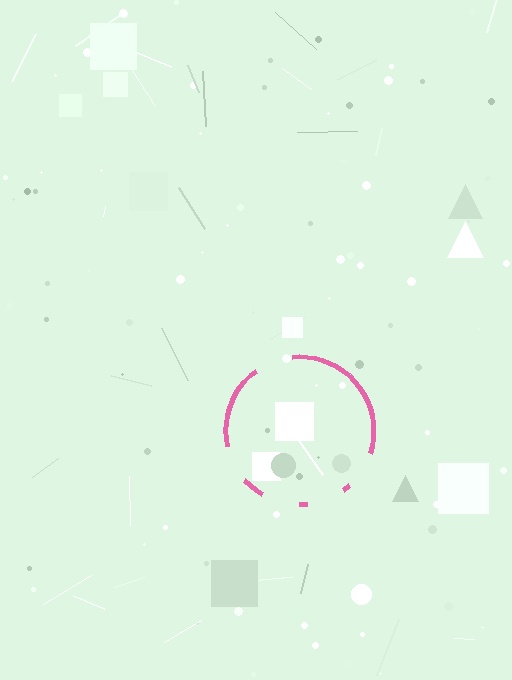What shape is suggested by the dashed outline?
The dashed outline suggests a circle.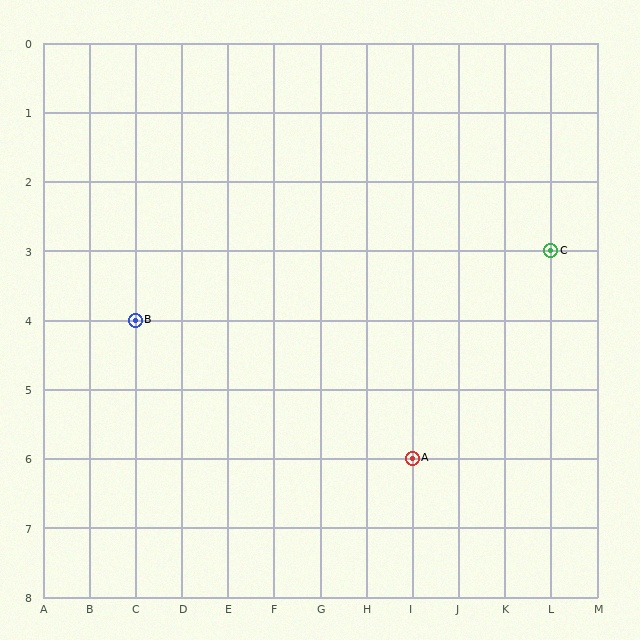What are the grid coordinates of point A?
Point A is at grid coordinates (I, 6).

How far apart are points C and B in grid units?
Points C and B are 9 columns and 1 row apart (about 9.1 grid units diagonally).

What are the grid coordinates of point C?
Point C is at grid coordinates (L, 3).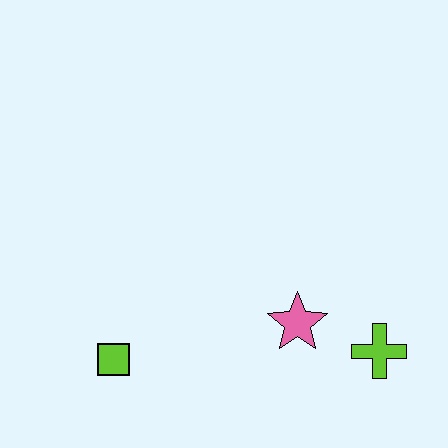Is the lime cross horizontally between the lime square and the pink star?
No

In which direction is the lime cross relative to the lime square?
The lime cross is to the right of the lime square.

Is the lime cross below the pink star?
Yes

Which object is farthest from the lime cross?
The lime square is farthest from the lime cross.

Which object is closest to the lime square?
The pink star is closest to the lime square.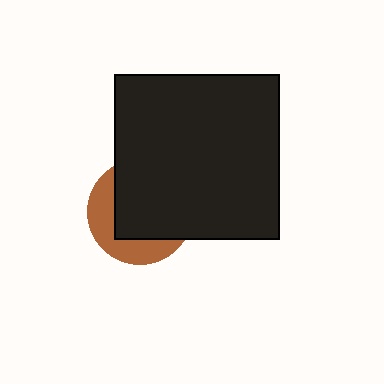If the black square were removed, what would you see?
You would see the complete brown circle.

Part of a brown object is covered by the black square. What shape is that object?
It is a circle.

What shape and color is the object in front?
The object in front is a black square.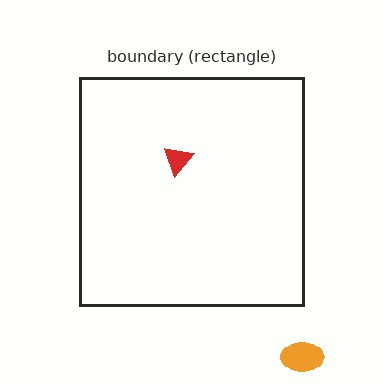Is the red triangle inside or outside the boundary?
Inside.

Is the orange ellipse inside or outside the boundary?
Outside.